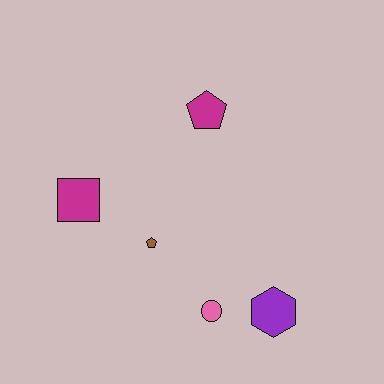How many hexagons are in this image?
There is 1 hexagon.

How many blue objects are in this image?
There are no blue objects.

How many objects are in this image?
There are 5 objects.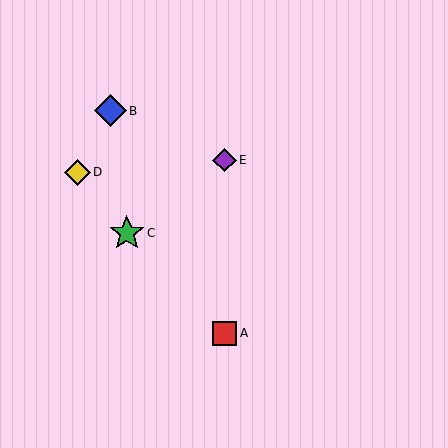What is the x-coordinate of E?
Object E is at x≈224.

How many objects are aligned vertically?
2 objects (A, E) are aligned vertically.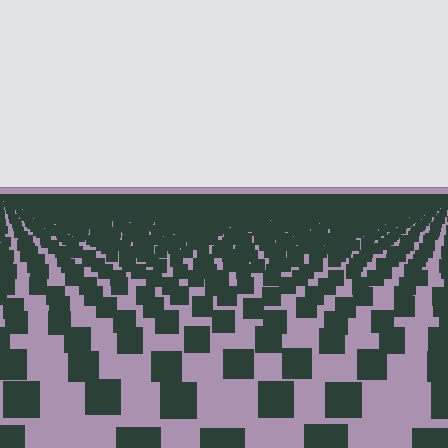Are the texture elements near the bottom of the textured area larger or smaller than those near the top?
Larger. Near the bottom, elements are closer to the viewer and appear at a bigger on-screen size.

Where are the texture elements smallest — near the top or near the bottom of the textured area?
Near the top.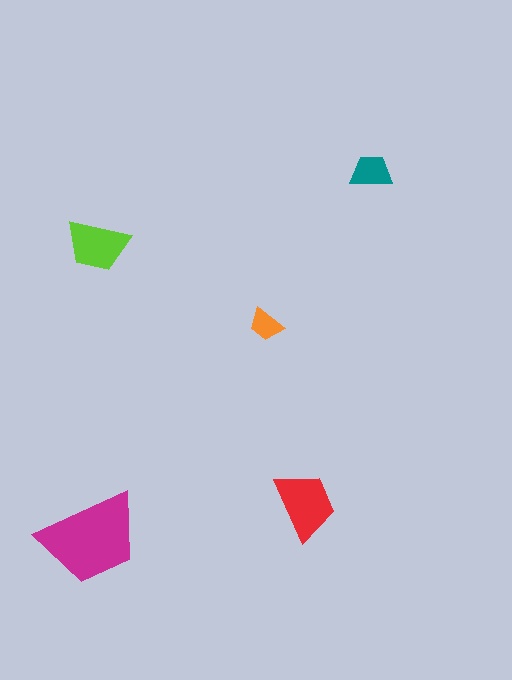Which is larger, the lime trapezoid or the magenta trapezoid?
The magenta one.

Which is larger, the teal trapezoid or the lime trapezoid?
The lime one.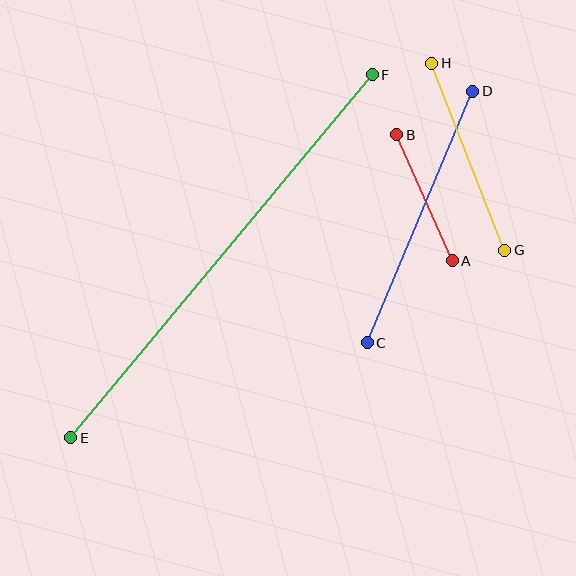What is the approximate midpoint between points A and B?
The midpoint is at approximately (425, 198) pixels.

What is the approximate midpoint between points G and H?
The midpoint is at approximately (468, 157) pixels.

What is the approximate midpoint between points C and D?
The midpoint is at approximately (420, 217) pixels.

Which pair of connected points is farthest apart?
Points E and F are farthest apart.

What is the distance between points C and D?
The distance is approximately 273 pixels.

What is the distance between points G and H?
The distance is approximately 201 pixels.